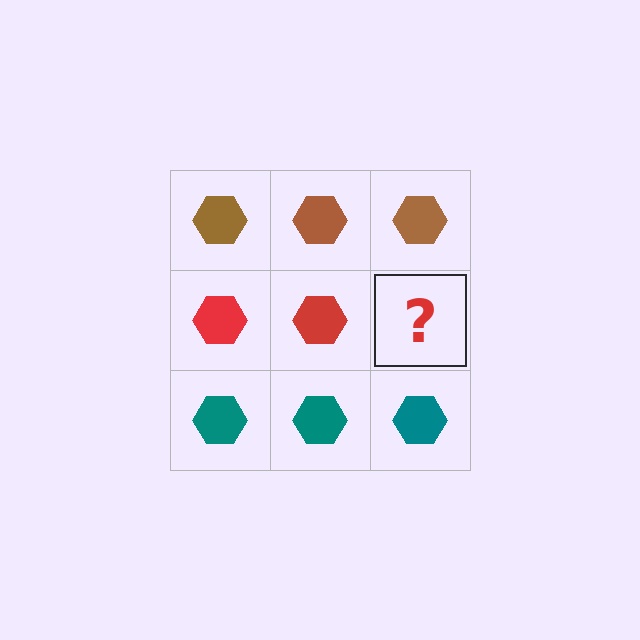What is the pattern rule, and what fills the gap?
The rule is that each row has a consistent color. The gap should be filled with a red hexagon.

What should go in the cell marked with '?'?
The missing cell should contain a red hexagon.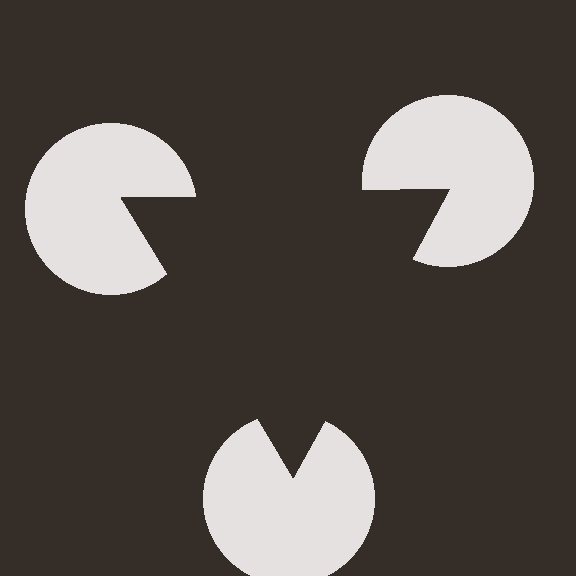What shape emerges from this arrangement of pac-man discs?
An illusory triangle — its edges are inferred from the aligned wedge cuts in the pac-man discs, not physically drawn.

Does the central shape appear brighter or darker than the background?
It typically appears slightly darker than the background, even though no actual brightness change is drawn.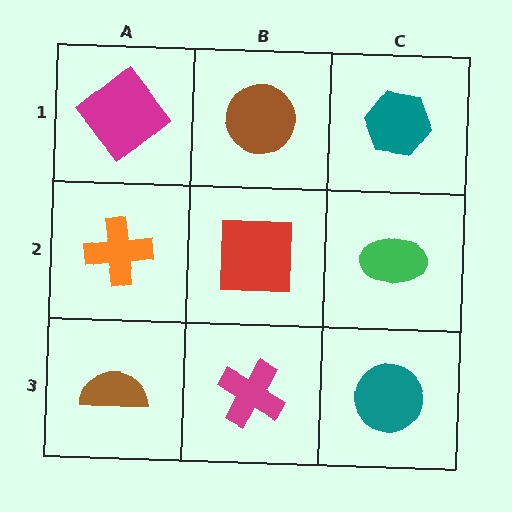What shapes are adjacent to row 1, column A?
An orange cross (row 2, column A), a brown circle (row 1, column B).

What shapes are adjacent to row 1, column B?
A red square (row 2, column B), a magenta diamond (row 1, column A), a teal hexagon (row 1, column C).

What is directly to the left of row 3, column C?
A magenta cross.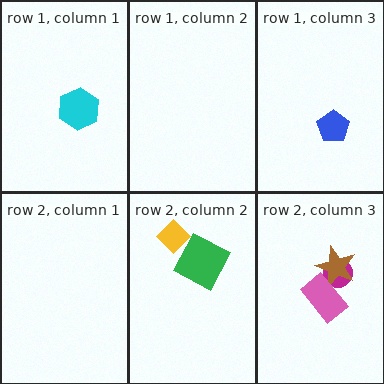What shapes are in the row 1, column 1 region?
The cyan hexagon.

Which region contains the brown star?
The row 2, column 3 region.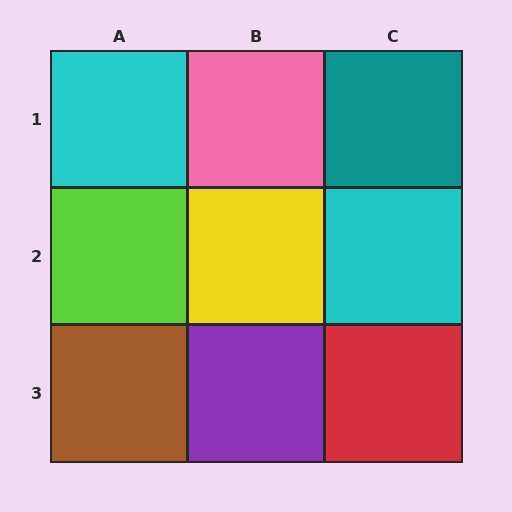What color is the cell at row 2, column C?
Cyan.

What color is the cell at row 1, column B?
Pink.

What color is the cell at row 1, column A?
Cyan.